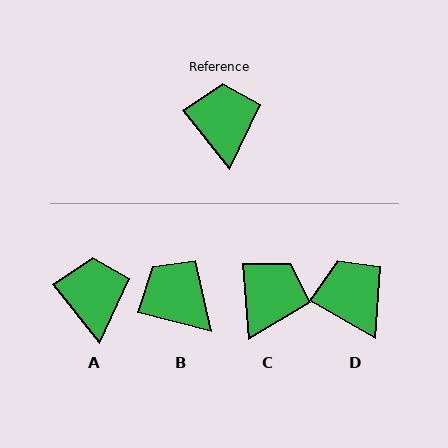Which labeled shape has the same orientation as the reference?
A.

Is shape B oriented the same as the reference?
No, it is off by about 38 degrees.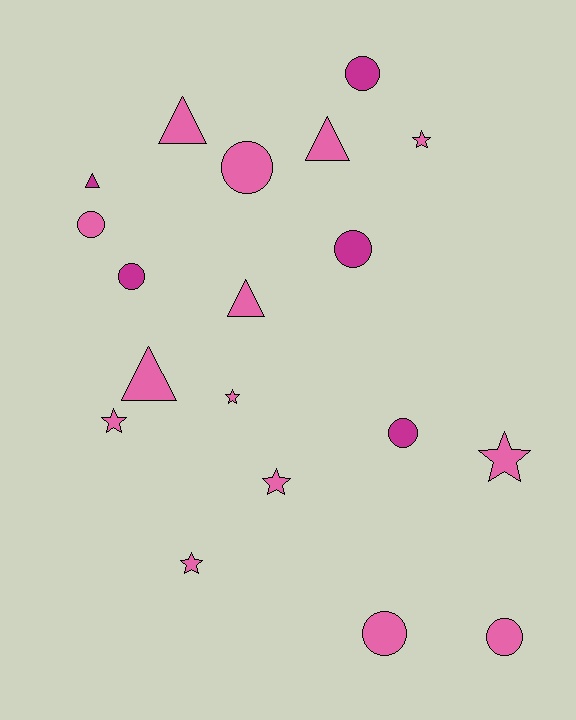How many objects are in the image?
There are 19 objects.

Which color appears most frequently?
Pink, with 14 objects.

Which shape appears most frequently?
Circle, with 8 objects.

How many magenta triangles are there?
There is 1 magenta triangle.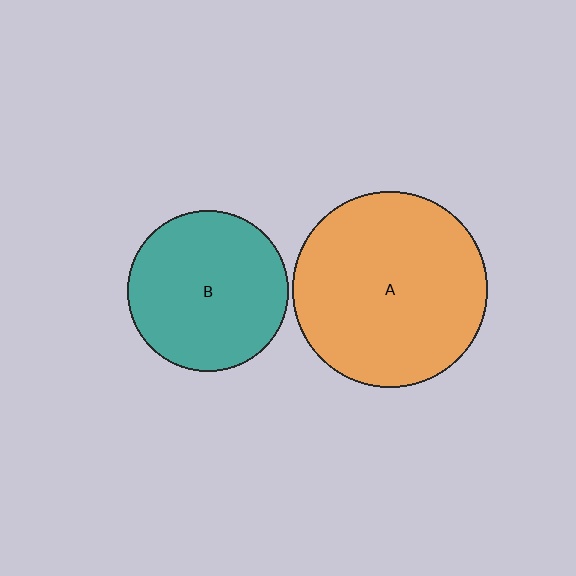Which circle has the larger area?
Circle A (orange).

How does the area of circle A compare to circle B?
Approximately 1.5 times.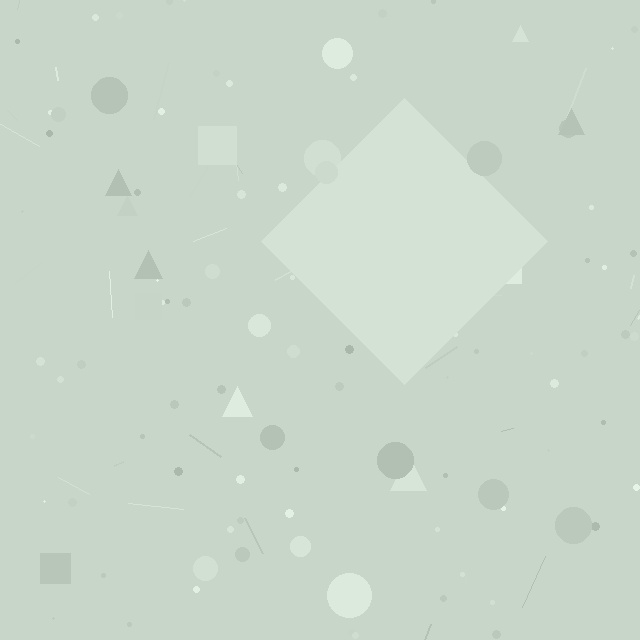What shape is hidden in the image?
A diamond is hidden in the image.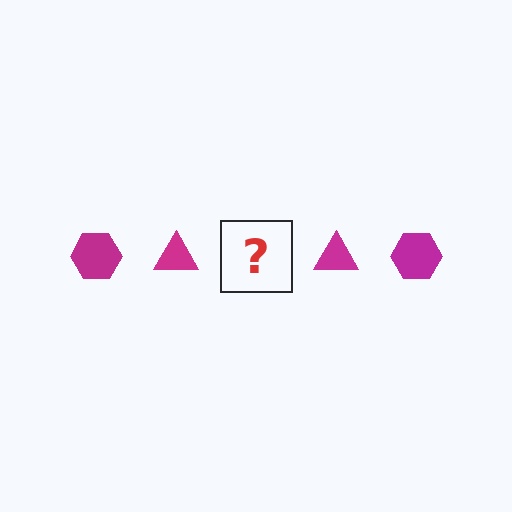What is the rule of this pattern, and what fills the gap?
The rule is that the pattern cycles through hexagon, triangle shapes in magenta. The gap should be filled with a magenta hexagon.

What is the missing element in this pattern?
The missing element is a magenta hexagon.